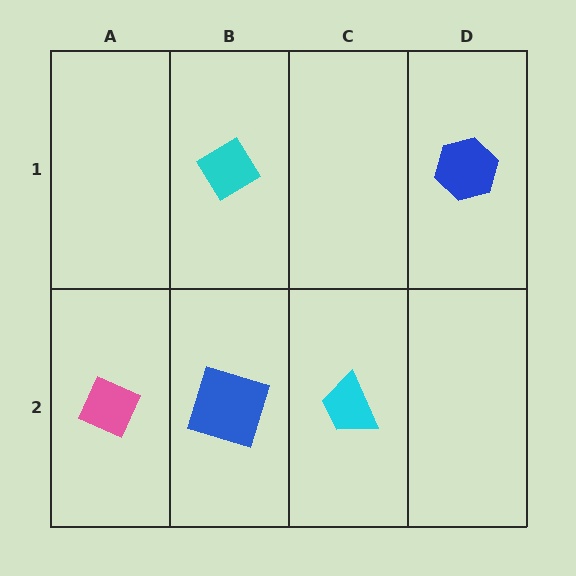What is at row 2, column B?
A blue square.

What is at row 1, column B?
A cyan diamond.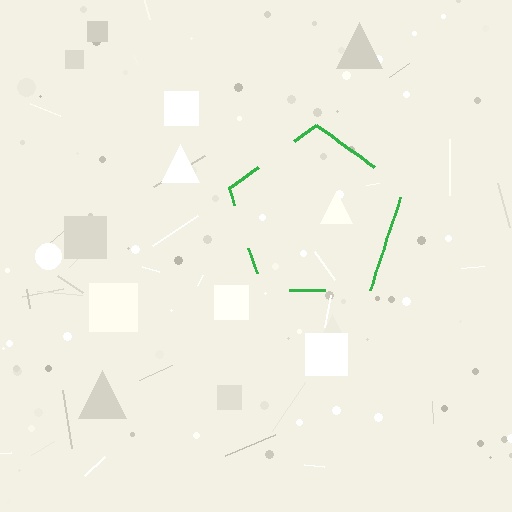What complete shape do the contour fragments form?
The contour fragments form a pentagon.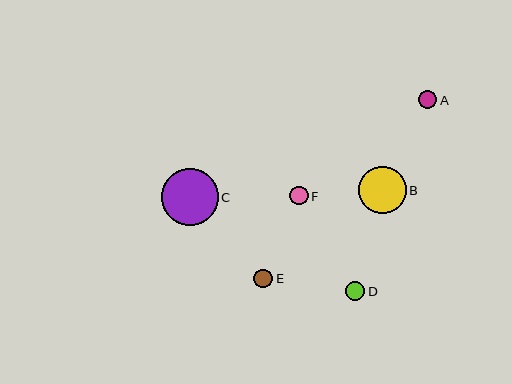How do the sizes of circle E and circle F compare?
Circle E and circle F are approximately the same size.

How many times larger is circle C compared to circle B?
Circle C is approximately 1.2 times the size of circle B.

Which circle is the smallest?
Circle A is the smallest with a size of approximately 18 pixels.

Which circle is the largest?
Circle C is the largest with a size of approximately 57 pixels.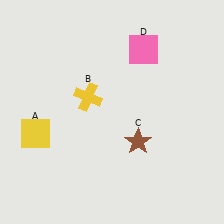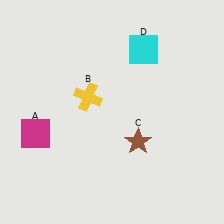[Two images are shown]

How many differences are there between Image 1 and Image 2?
There are 2 differences between the two images.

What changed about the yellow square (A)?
In Image 1, A is yellow. In Image 2, it changed to magenta.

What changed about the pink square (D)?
In Image 1, D is pink. In Image 2, it changed to cyan.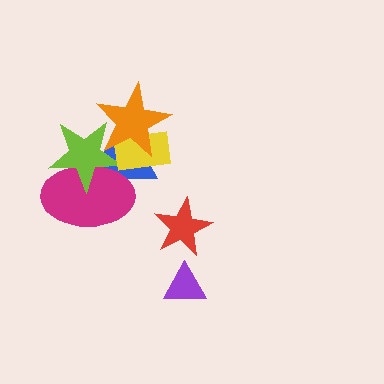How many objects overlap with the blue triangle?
4 objects overlap with the blue triangle.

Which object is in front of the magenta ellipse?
The lime star is in front of the magenta ellipse.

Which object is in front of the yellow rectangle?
The orange star is in front of the yellow rectangle.